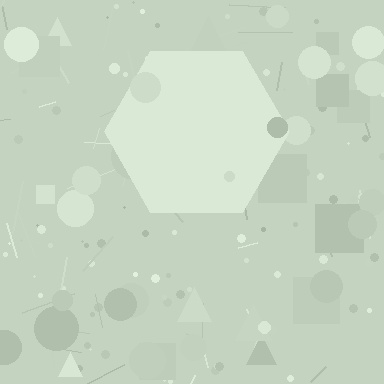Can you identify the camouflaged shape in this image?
The camouflaged shape is a hexagon.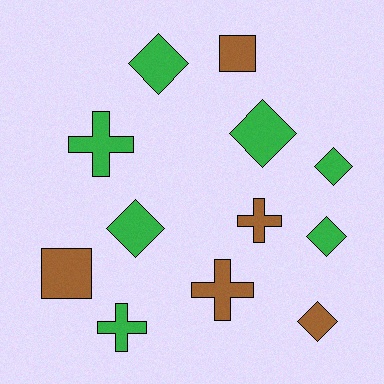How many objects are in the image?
There are 12 objects.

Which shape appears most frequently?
Diamond, with 6 objects.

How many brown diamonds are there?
There is 1 brown diamond.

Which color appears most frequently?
Green, with 7 objects.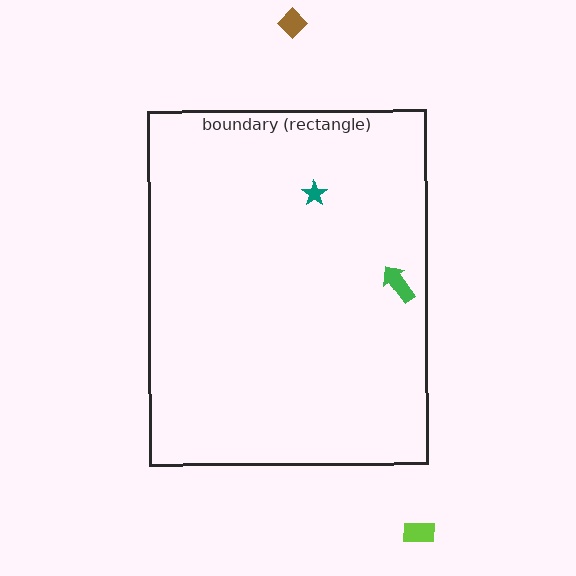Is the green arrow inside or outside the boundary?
Inside.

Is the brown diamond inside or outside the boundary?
Outside.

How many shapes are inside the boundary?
2 inside, 2 outside.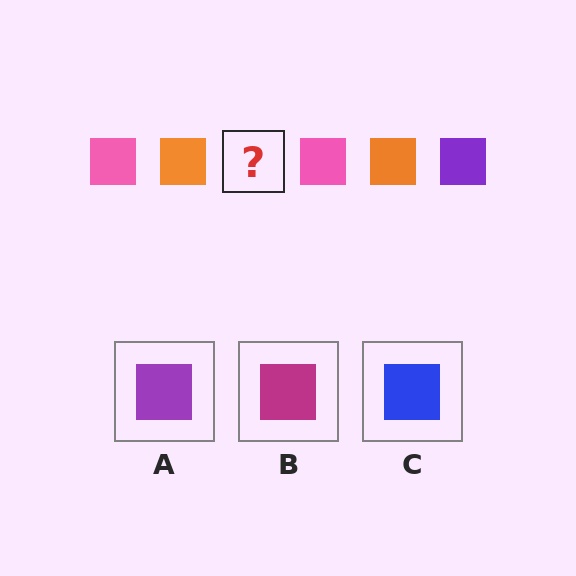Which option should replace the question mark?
Option A.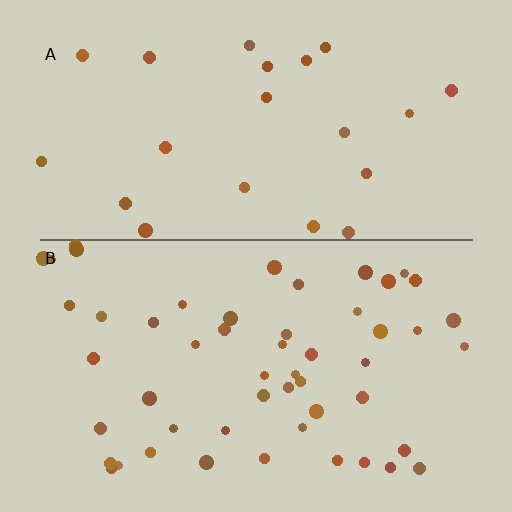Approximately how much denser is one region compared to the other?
Approximately 2.4× — region B over region A.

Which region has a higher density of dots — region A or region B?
B (the bottom).